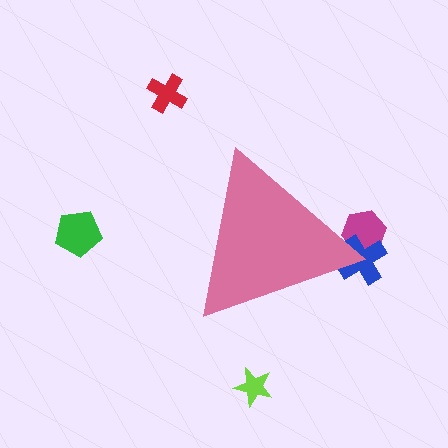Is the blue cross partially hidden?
Yes, the blue cross is partially hidden behind the pink triangle.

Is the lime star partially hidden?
No, the lime star is fully visible.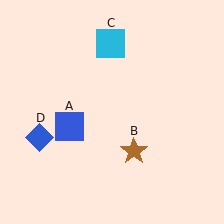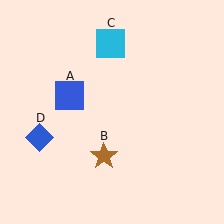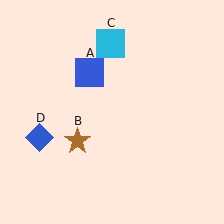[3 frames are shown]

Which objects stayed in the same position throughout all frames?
Cyan square (object C) and blue diamond (object D) remained stationary.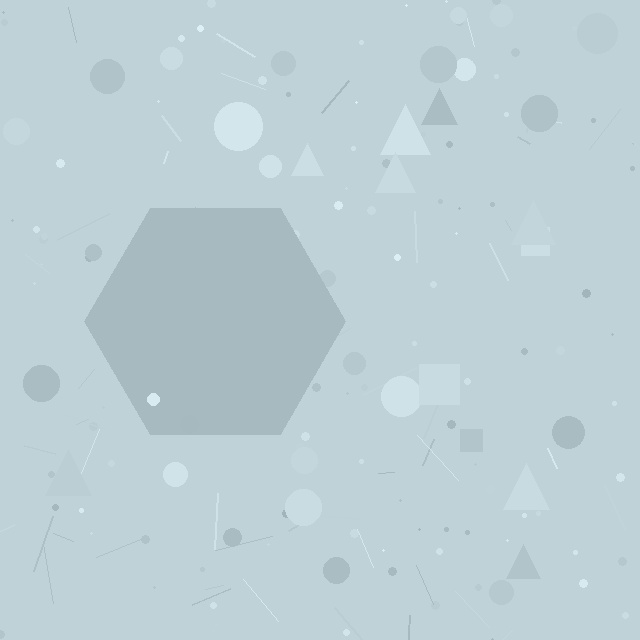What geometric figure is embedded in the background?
A hexagon is embedded in the background.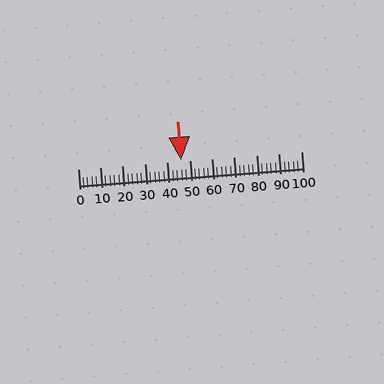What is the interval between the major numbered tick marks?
The major tick marks are spaced 10 units apart.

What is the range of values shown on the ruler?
The ruler shows values from 0 to 100.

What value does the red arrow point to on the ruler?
The red arrow points to approximately 46.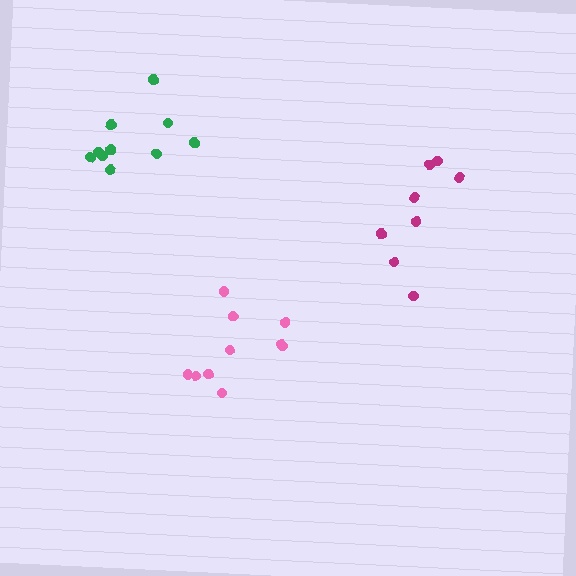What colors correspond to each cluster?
The clusters are colored: green, magenta, pink.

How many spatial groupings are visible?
There are 3 spatial groupings.